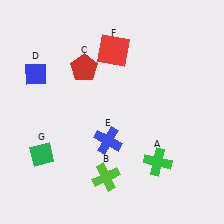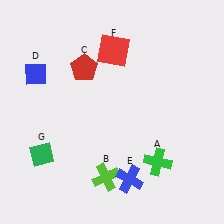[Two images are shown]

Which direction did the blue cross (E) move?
The blue cross (E) moved down.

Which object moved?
The blue cross (E) moved down.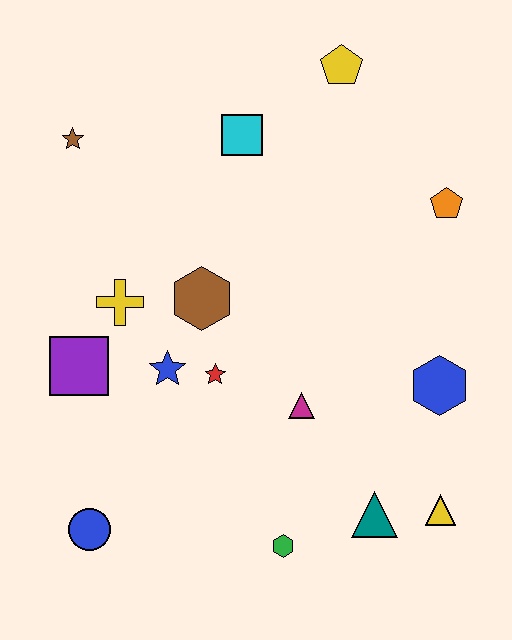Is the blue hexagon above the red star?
No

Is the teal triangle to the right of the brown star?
Yes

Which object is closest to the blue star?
The red star is closest to the blue star.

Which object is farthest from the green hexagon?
The yellow pentagon is farthest from the green hexagon.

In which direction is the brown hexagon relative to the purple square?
The brown hexagon is to the right of the purple square.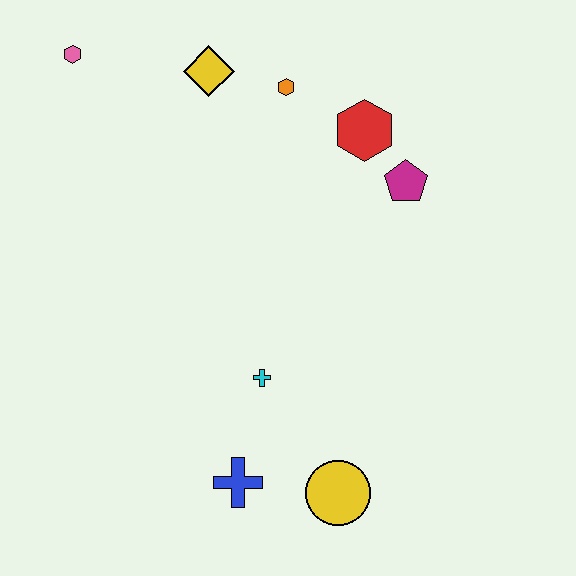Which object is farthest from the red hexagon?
The blue cross is farthest from the red hexagon.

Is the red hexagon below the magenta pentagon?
No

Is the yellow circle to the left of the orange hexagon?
No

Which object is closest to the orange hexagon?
The yellow diamond is closest to the orange hexagon.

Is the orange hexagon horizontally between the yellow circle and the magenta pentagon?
No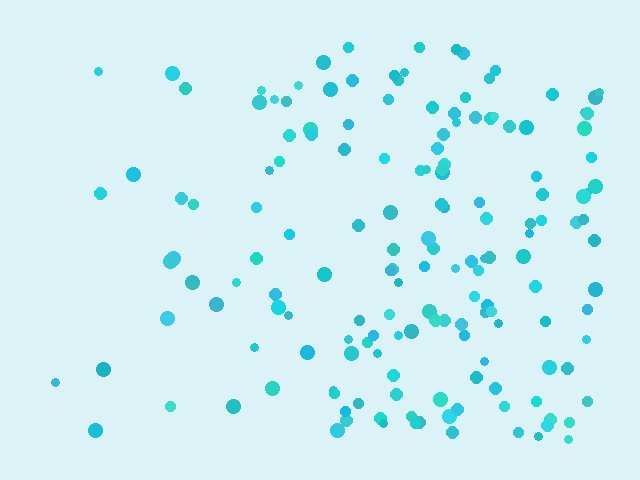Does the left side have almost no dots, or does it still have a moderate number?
Still a moderate number, just noticeably fewer than the right.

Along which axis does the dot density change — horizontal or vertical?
Horizontal.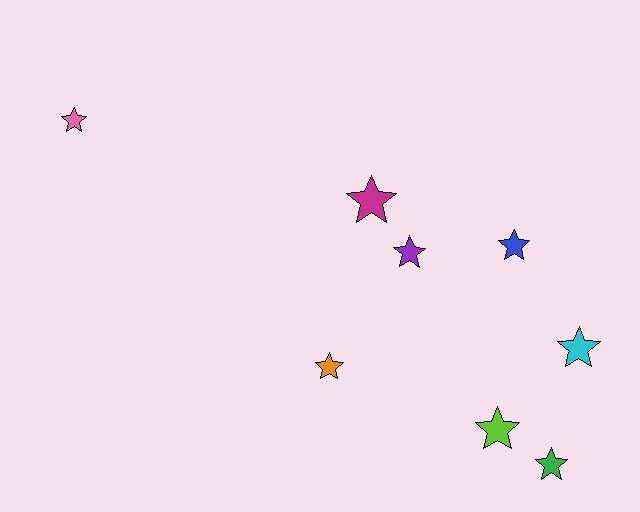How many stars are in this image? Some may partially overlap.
There are 8 stars.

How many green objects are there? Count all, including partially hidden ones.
There is 1 green object.